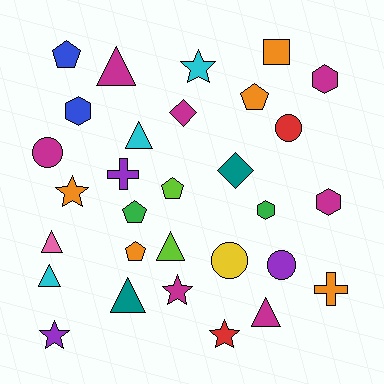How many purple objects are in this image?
There are 3 purple objects.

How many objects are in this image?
There are 30 objects.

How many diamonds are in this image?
There are 2 diamonds.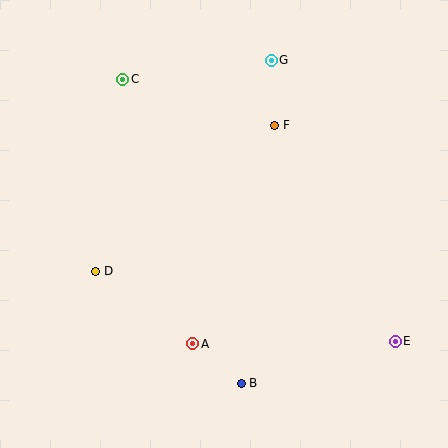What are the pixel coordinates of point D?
Point D is at (96, 271).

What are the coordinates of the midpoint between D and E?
The midpoint between D and E is at (246, 306).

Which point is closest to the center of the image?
Point F at (275, 125) is closest to the center.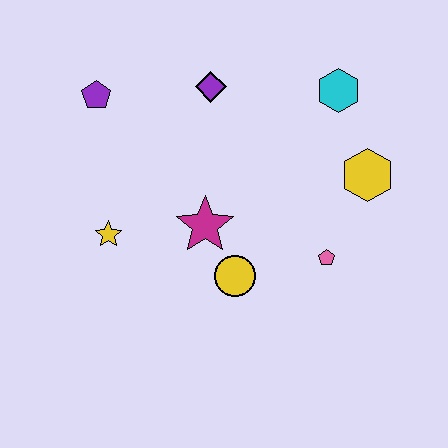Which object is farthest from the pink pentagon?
The purple pentagon is farthest from the pink pentagon.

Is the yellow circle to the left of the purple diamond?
No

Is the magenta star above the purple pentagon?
No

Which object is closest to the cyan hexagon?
The yellow hexagon is closest to the cyan hexagon.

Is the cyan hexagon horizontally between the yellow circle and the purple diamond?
No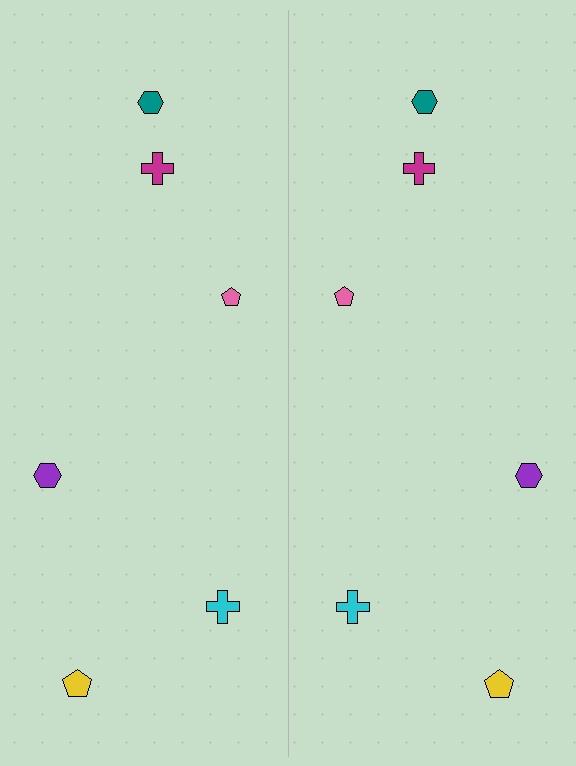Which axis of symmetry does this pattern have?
The pattern has a vertical axis of symmetry running through the center of the image.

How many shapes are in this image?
There are 12 shapes in this image.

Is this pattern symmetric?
Yes, this pattern has bilateral (reflection) symmetry.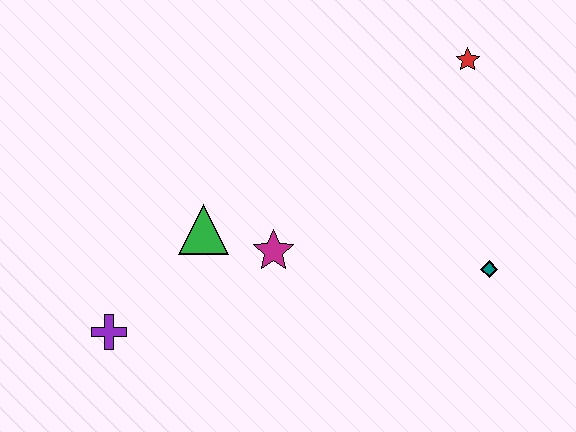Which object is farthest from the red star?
The purple cross is farthest from the red star.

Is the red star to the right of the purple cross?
Yes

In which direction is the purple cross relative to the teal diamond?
The purple cross is to the left of the teal diamond.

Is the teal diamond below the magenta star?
Yes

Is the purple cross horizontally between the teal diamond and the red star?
No